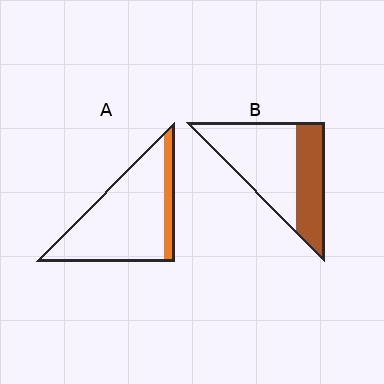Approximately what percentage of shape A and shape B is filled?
A is approximately 15% and B is approximately 35%.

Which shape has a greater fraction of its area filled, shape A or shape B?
Shape B.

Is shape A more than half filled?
No.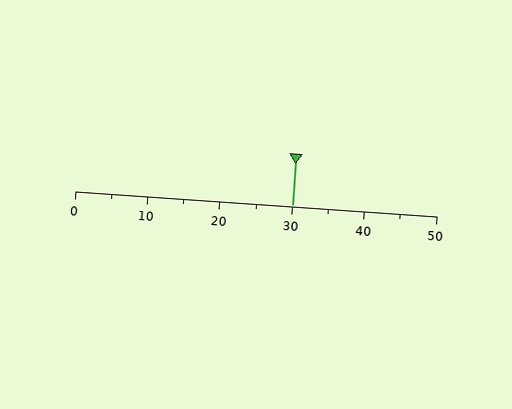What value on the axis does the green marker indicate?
The marker indicates approximately 30.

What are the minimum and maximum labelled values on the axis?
The axis runs from 0 to 50.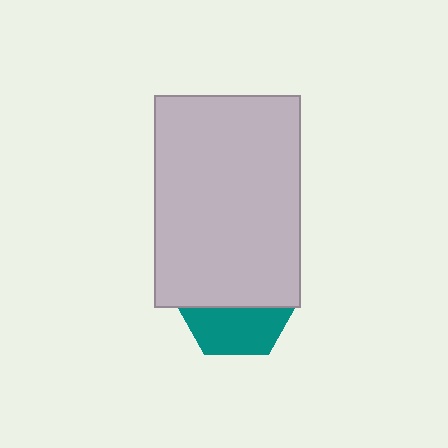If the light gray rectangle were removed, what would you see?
You would see the complete teal hexagon.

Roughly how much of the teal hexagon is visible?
A small part of it is visible (roughly 42%).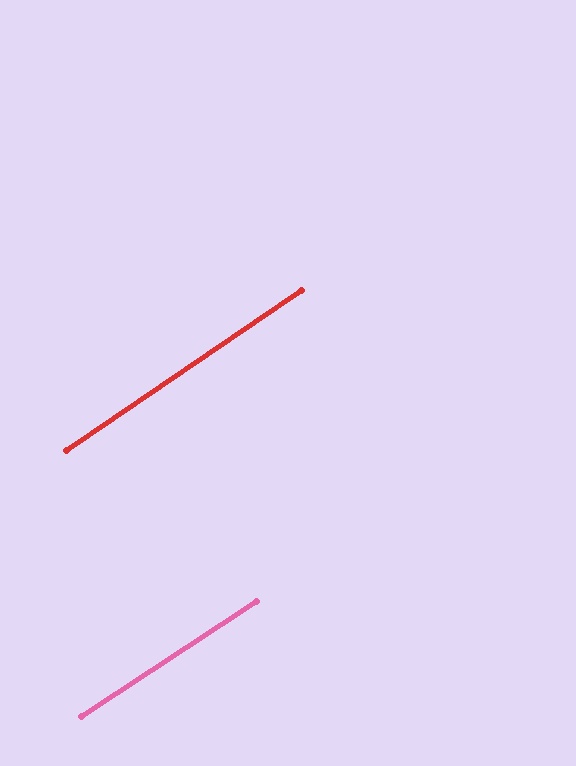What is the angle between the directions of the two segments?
Approximately 1 degree.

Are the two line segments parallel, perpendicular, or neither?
Parallel — their directions differ by only 1.1°.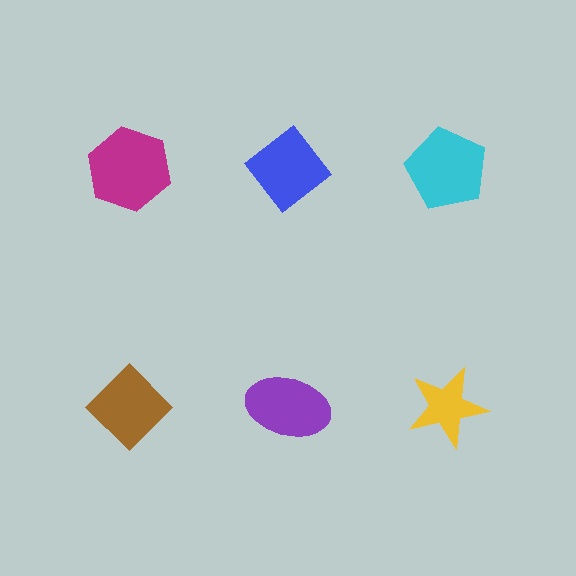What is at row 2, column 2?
A purple ellipse.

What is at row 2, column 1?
A brown diamond.